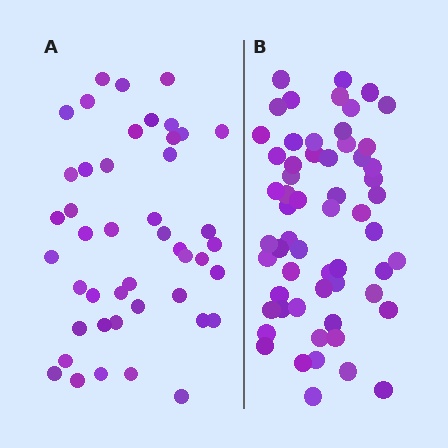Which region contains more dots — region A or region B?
Region B (the right region) has more dots.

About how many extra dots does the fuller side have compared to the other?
Region B has approximately 15 more dots than region A.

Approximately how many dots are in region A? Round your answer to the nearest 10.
About 40 dots. (The exact count is 45, which rounds to 40.)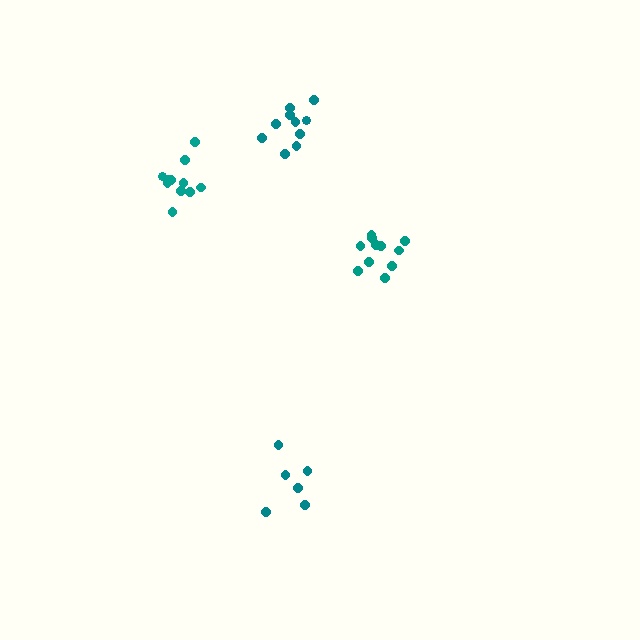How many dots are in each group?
Group 1: 11 dots, Group 2: 6 dots, Group 3: 10 dots, Group 4: 11 dots (38 total).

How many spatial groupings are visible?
There are 4 spatial groupings.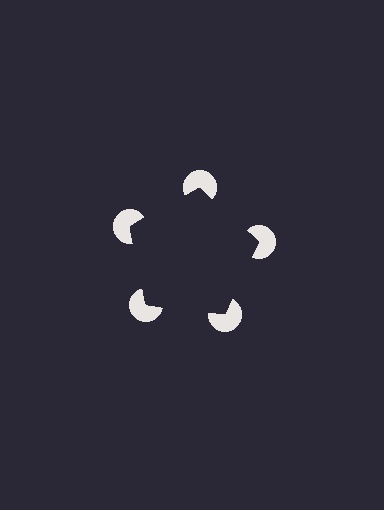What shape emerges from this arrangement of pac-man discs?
An illusory pentagon — its edges are inferred from the aligned wedge cuts in the pac-man discs, not physically drawn.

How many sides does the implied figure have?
5 sides.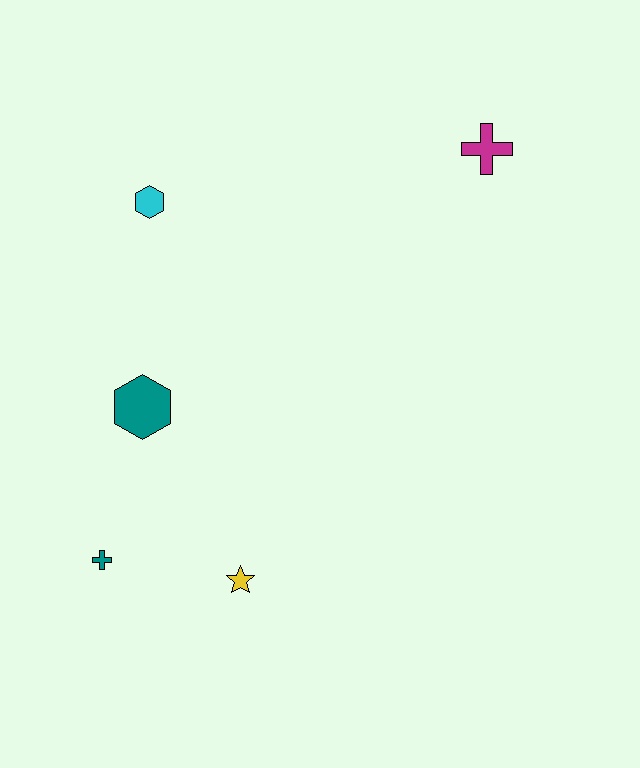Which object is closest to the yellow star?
The teal cross is closest to the yellow star.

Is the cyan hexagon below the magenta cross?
Yes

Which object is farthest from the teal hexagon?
The magenta cross is farthest from the teal hexagon.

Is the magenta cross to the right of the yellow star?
Yes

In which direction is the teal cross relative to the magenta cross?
The teal cross is below the magenta cross.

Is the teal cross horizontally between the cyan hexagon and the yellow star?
No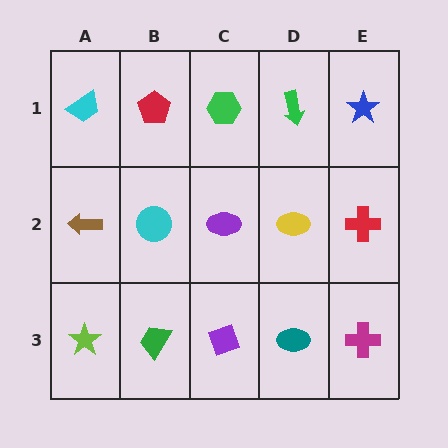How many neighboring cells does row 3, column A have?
2.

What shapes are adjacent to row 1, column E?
A red cross (row 2, column E), a green arrow (row 1, column D).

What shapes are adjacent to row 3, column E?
A red cross (row 2, column E), a teal ellipse (row 3, column D).